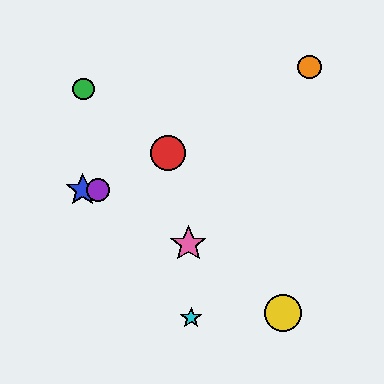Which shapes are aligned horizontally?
The blue star, the purple circle are aligned horizontally.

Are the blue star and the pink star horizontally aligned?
No, the blue star is at y≈190 and the pink star is at y≈244.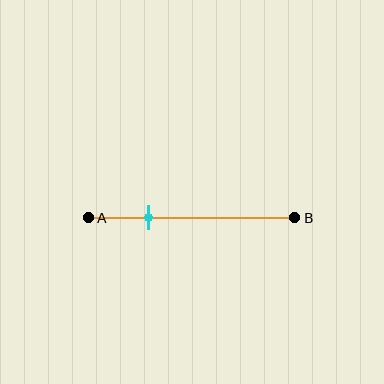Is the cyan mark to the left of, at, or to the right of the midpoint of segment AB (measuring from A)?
The cyan mark is to the left of the midpoint of segment AB.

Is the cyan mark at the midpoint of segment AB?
No, the mark is at about 30% from A, not at the 50% midpoint.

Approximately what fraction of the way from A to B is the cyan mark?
The cyan mark is approximately 30% of the way from A to B.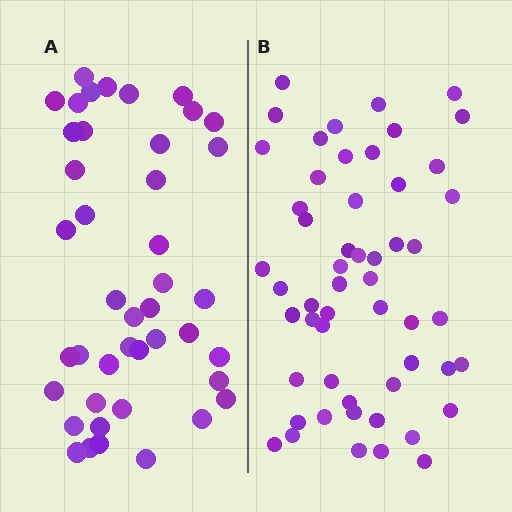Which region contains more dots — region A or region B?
Region B (the right region) has more dots.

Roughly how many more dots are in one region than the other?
Region B has roughly 12 or so more dots than region A.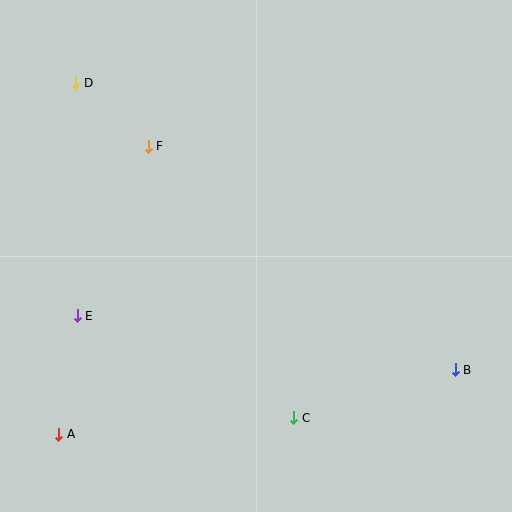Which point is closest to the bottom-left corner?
Point A is closest to the bottom-left corner.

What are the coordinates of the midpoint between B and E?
The midpoint between B and E is at (266, 343).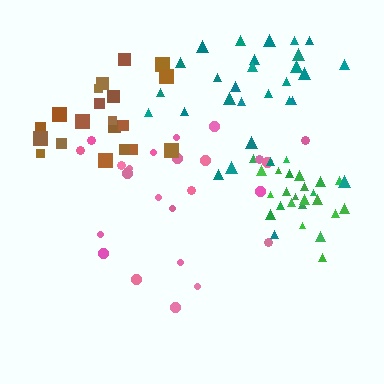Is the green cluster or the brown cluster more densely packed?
Green.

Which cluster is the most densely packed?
Green.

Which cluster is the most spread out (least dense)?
Pink.